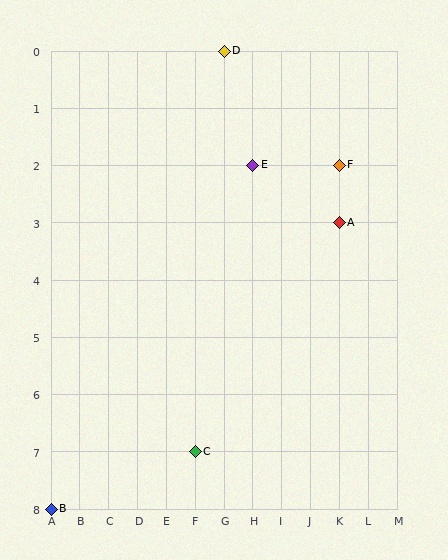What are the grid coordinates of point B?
Point B is at grid coordinates (A, 8).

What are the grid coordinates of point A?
Point A is at grid coordinates (K, 3).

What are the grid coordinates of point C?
Point C is at grid coordinates (F, 7).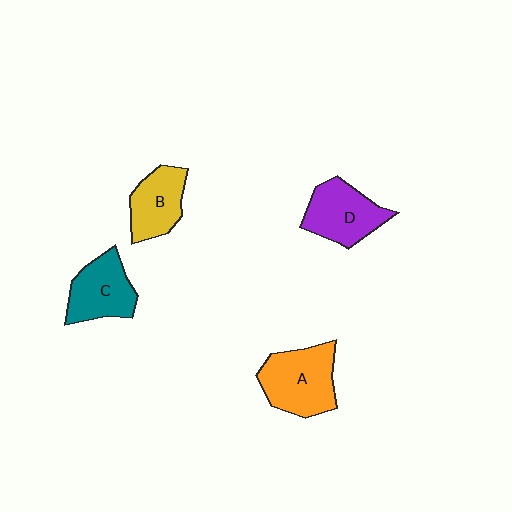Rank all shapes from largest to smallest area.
From largest to smallest: A (orange), D (purple), C (teal), B (yellow).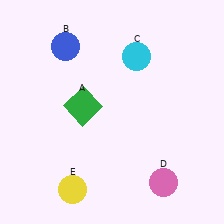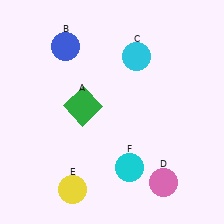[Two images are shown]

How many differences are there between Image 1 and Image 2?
There is 1 difference between the two images.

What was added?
A cyan circle (F) was added in Image 2.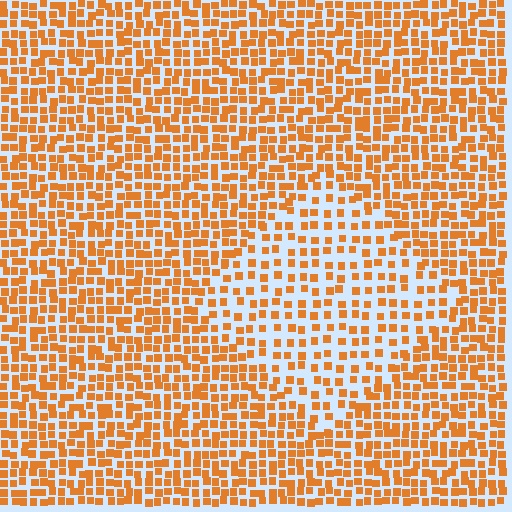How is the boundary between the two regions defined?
The boundary is defined by a change in element density (approximately 1.8x ratio). All elements are the same color, size, and shape.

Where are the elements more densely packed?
The elements are more densely packed outside the diamond boundary.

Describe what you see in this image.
The image contains small orange elements arranged at two different densities. A diamond-shaped region is visible where the elements are less densely packed than the surrounding area.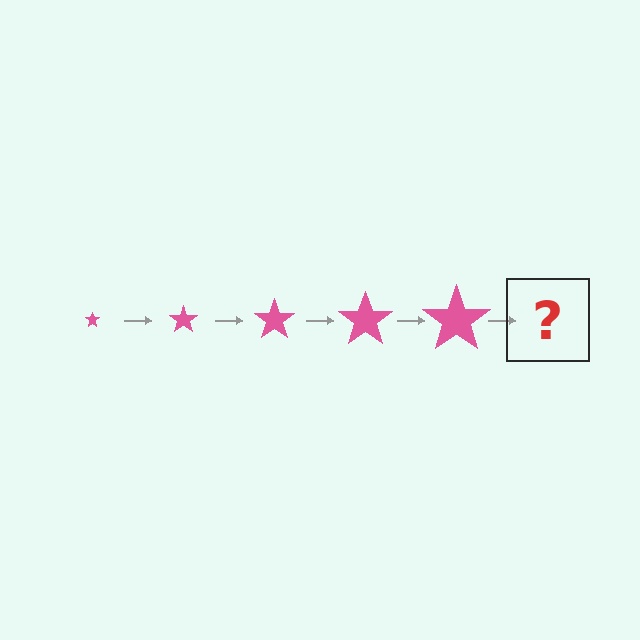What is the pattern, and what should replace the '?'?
The pattern is that the star gets progressively larger each step. The '?' should be a pink star, larger than the previous one.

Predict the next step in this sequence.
The next step is a pink star, larger than the previous one.